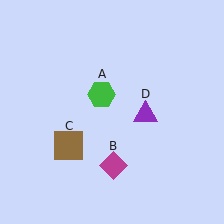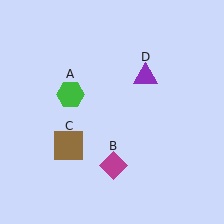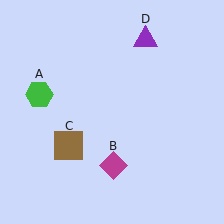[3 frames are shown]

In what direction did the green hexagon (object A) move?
The green hexagon (object A) moved left.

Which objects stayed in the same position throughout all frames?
Magenta diamond (object B) and brown square (object C) remained stationary.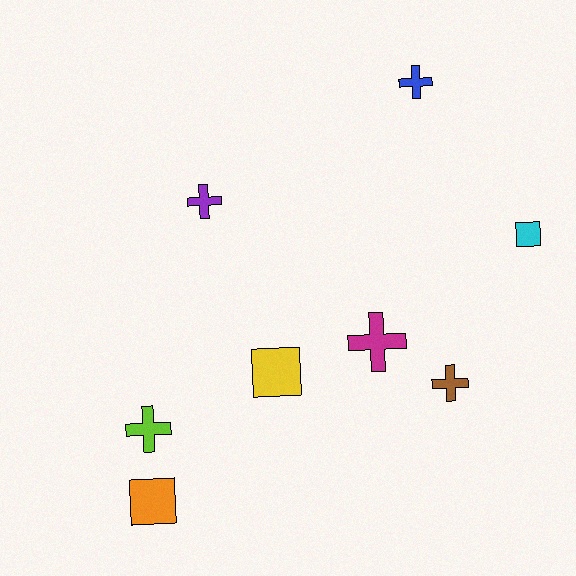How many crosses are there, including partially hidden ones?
There are 5 crosses.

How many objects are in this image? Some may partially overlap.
There are 8 objects.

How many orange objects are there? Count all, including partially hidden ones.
There is 1 orange object.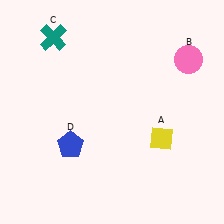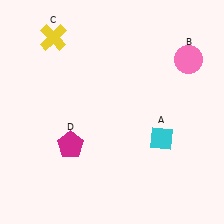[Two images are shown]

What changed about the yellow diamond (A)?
In Image 1, A is yellow. In Image 2, it changed to cyan.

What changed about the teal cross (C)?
In Image 1, C is teal. In Image 2, it changed to yellow.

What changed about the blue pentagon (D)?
In Image 1, D is blue. In Image 2, it changed to magenta.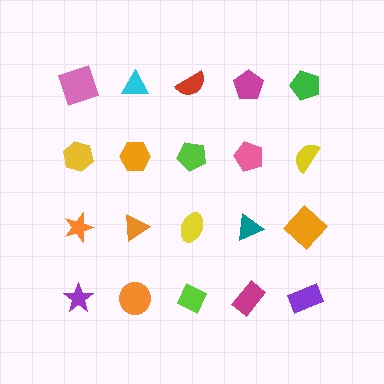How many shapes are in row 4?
5 shapes.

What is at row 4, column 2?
An orange circle.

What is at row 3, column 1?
An orange star.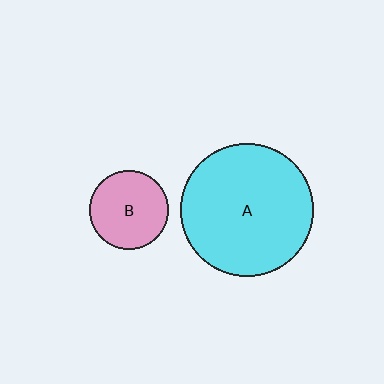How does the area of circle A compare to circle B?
Approximately 2.8 times.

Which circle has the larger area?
Circle A (cyan).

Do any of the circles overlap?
No, none of the circles overlap.